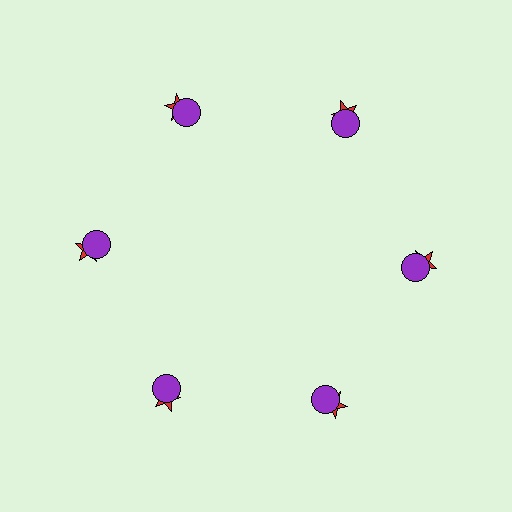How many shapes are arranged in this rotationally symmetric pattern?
There are 12 shapes, arranged in 6 groups of 2.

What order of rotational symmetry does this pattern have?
This pattern has 6-fold rotational symmetry.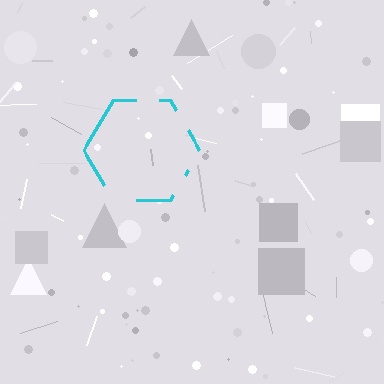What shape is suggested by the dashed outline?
The dashed outline suggests a hexagon.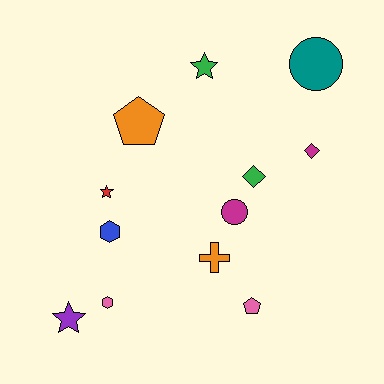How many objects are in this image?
There are 12 objects.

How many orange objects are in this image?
There are 2 orange objects.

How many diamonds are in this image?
There are 2 diamonds.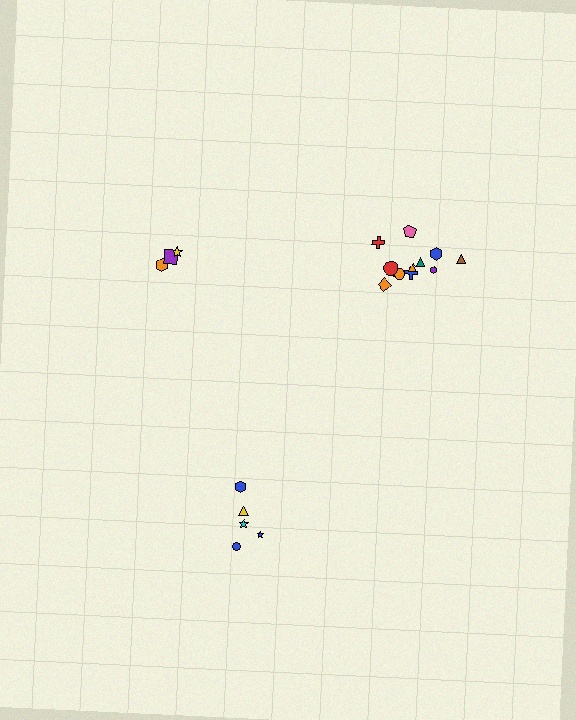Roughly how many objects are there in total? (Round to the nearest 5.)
Roughly 20 objects in total.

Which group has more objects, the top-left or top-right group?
The top-right group.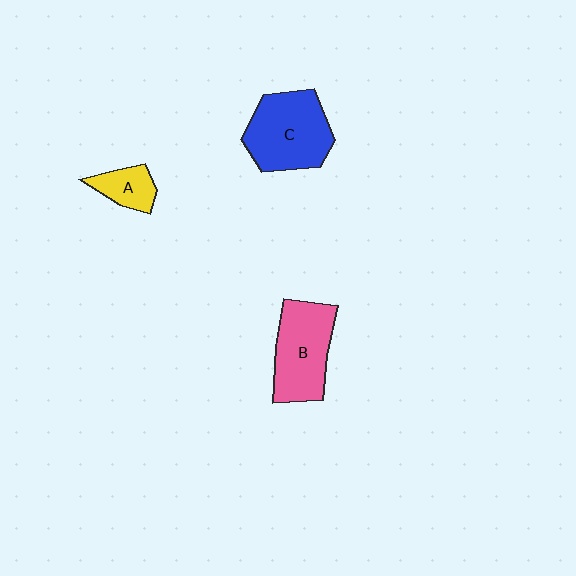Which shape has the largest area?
Shape C (blue).